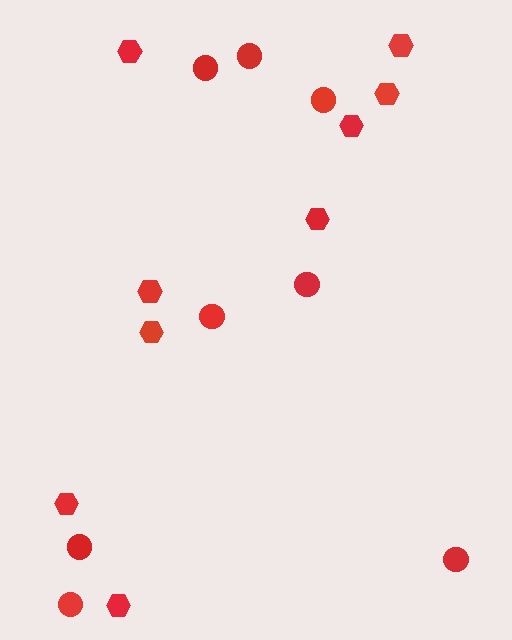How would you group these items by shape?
There are 2 groups: one group of circles (8) and one group of hexagons (9).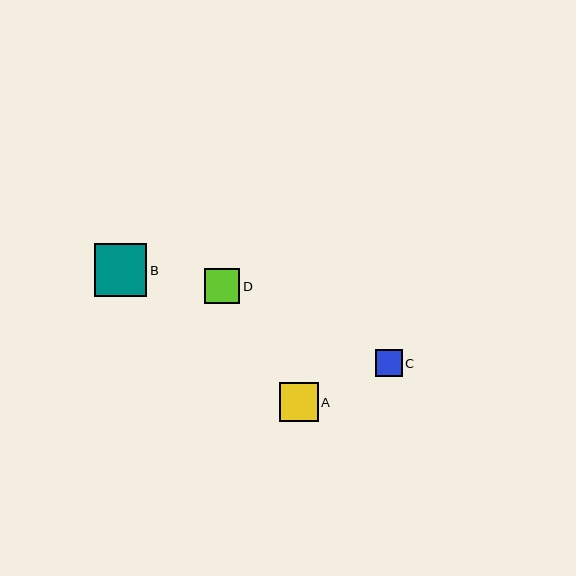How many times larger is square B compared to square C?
Square B is approximately 2.0 times the size of square C.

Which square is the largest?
Square B is the largest with a size of approximately 52 pixels.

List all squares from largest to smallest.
From largest to smallest: B, A, D, C.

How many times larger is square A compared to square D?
Square A is approximately 1.1 times the size of square D.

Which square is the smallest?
Square C is the smallest with a size of approximately 27 pixels.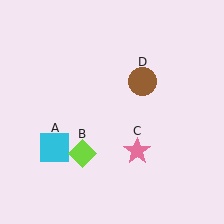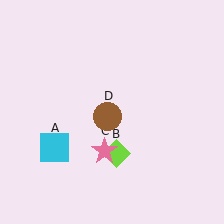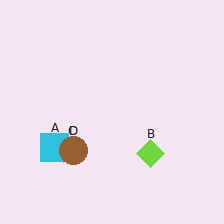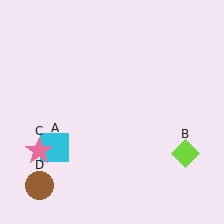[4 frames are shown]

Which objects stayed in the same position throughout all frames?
Cyan square (object A) remained stationary.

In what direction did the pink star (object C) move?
The pink star (object C) moved left.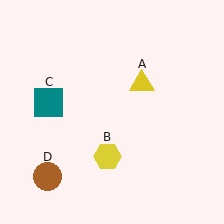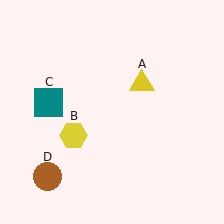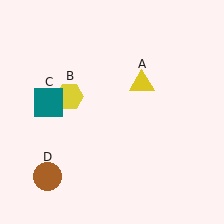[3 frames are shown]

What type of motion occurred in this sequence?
The yellow hexagon (object B) rotated clockwise around the center of the scene.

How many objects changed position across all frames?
1 object changed position: yellow hexagon (object B).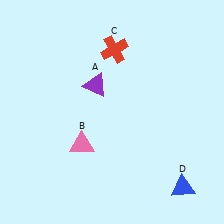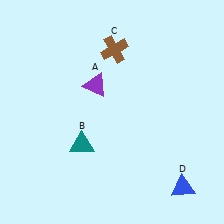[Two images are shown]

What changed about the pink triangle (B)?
In Image 1, B is pink. In Image 2, it changed to teal.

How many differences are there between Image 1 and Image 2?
There are 2 differences between the two images.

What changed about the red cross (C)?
In Image 1, C is red. In Image 2, it changed to brown.